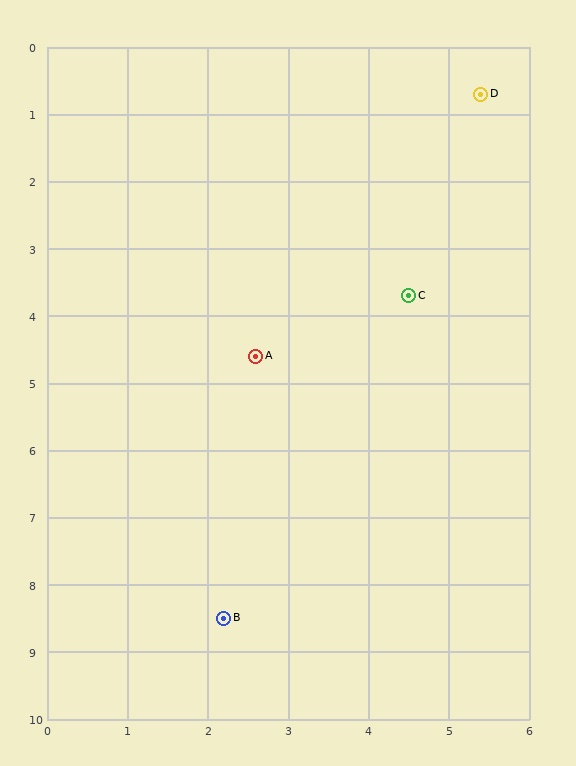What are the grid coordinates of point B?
Point B is at approximately (2.2, 8.5).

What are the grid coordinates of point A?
Point A is at approximately (2.6, 4.6).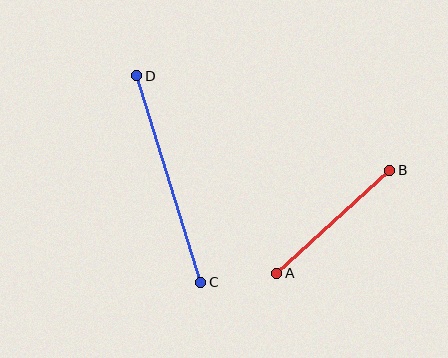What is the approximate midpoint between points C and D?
The midpoint is at approximately (169, 179) pixels.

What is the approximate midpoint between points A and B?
The midpoint is at approximately (333, 222) pixels.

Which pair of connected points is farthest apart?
Points C and D are farthest apart.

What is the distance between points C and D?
The distance is approximately 216 pixels.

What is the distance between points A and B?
The distance is approximately 153 pixels.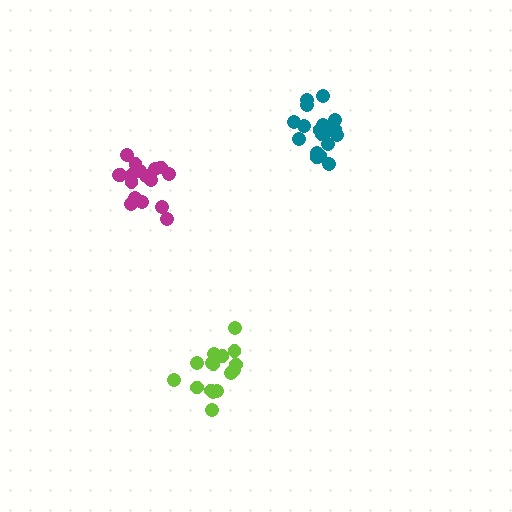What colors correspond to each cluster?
The clusters are colored: lime, magenta, teal.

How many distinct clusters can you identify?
There are 3 distinct clusters.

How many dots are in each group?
Group 1: 16 dots, Group 2: 18 dots, Group 3: 19 dots (53 total).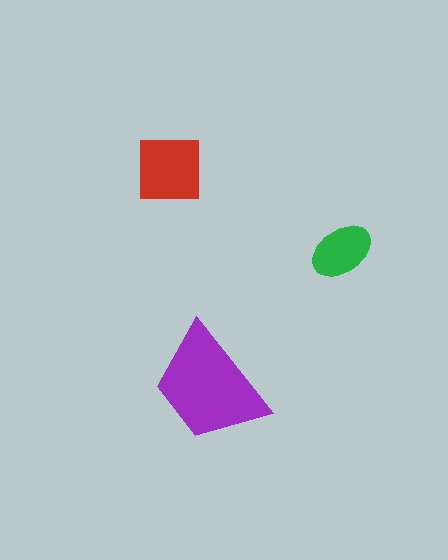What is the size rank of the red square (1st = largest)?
2nd.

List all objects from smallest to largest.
The green ellipse, the red square, the purple trapezoid.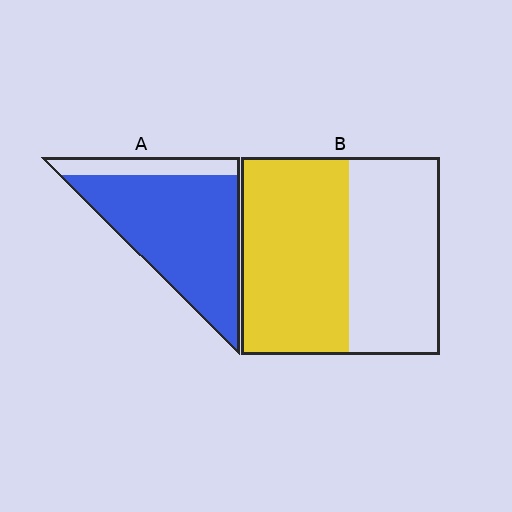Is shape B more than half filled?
Yes.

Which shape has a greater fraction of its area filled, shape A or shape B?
Shape A.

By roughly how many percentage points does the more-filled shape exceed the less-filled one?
By roughly 30 percentage points (A over B).